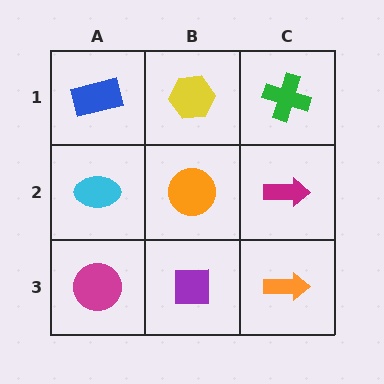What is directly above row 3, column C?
A magenta arrow.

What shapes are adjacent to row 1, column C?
A magenta arrow (row 2, column C), a yellow hexagon (row 1, column B).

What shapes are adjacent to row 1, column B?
An orange circle (row 2, column B), a blue rectangle (row 1, column A), a green cross (row 1, column C).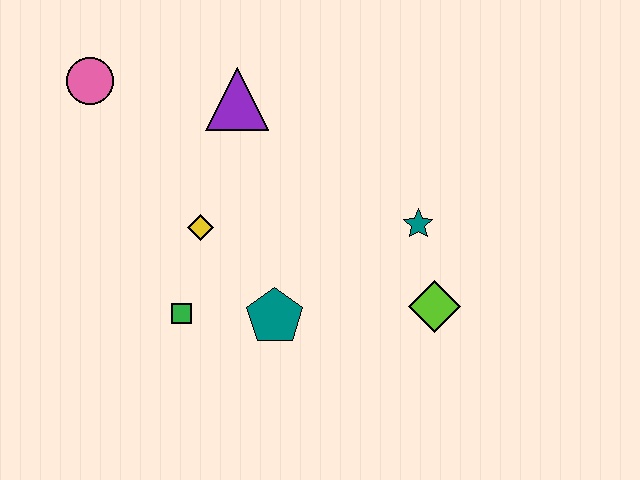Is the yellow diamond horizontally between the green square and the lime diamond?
Yes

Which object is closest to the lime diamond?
The teal star is closest to the lime diamond.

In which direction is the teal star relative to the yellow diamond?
The teal star is to the right of the yellow diamond.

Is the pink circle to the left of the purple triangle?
Yes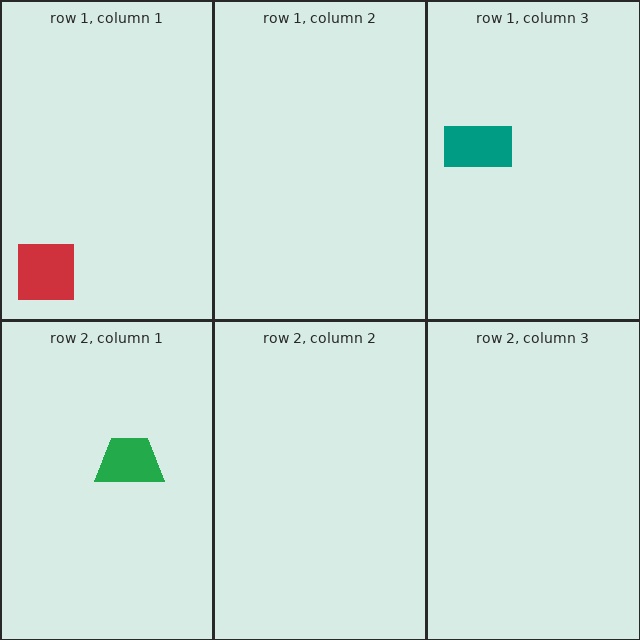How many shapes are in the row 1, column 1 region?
1.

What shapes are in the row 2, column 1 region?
The green trapezoid.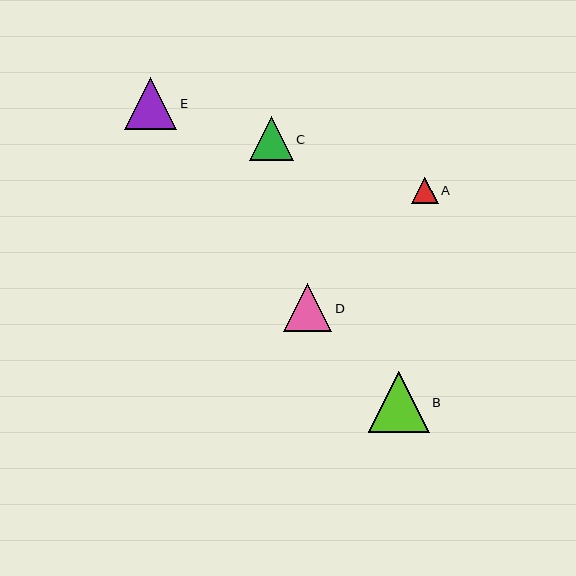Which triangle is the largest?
Triangle B is the largest with a size of approximately 61 pixels.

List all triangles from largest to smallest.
From largest to smallest: B, E, D, C, A.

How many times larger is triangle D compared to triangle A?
Triangle D is approximately 1.8 times the size of triangle A.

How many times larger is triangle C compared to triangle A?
Triangle C is approximately 1.7 times the size of triangle A.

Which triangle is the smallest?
Triangle A is the smallest with a size of approximately 26 pixels.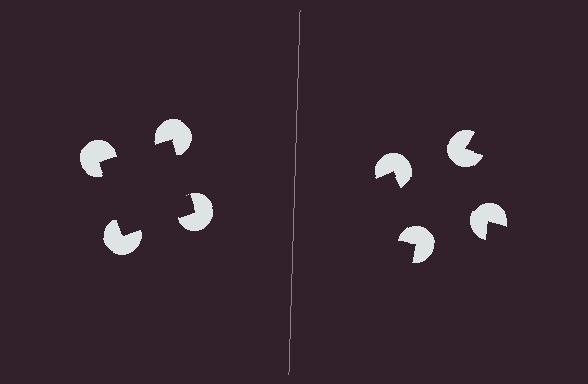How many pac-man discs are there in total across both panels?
8 — 4 on each side.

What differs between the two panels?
The pac-man discs are positioned identically on both sides; only the wedge orientations differ. On the left they align to a square; on the right they are misaligned.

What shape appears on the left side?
An illusory square.